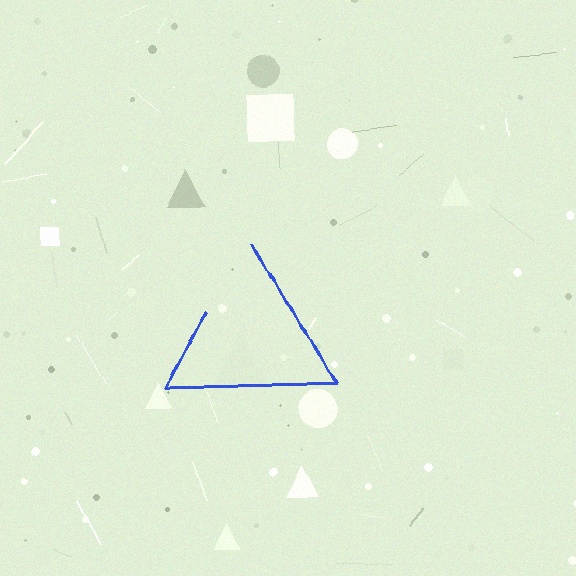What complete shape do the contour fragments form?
The contour fragments form a triangle.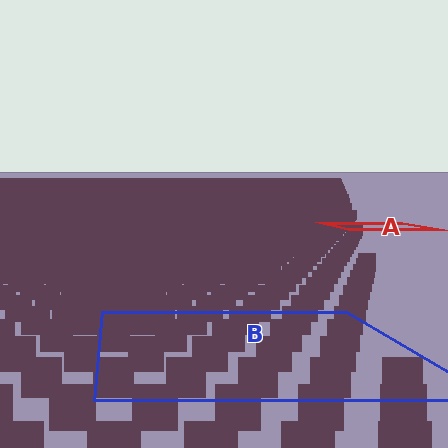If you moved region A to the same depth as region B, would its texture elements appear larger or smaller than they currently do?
They would appear larger. At a closer depth, the same texture elements are projected at a bigger on-screen size.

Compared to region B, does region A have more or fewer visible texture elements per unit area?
Region A has more texture elements per unit area — they are packed more densely because it is farther away.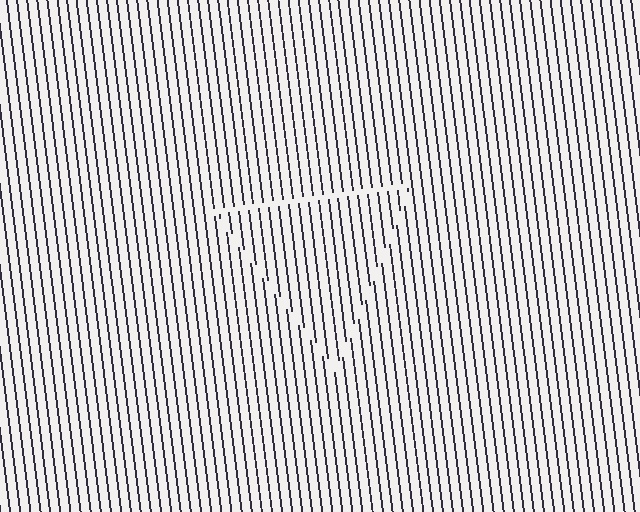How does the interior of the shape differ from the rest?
The interior of the shape contains the same grating, shifted by half a period — the contour is defined by the phase discontinuity where line-ends from the inner and outer gratings abut.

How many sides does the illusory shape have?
3 sides — the line-ends trace a triangle.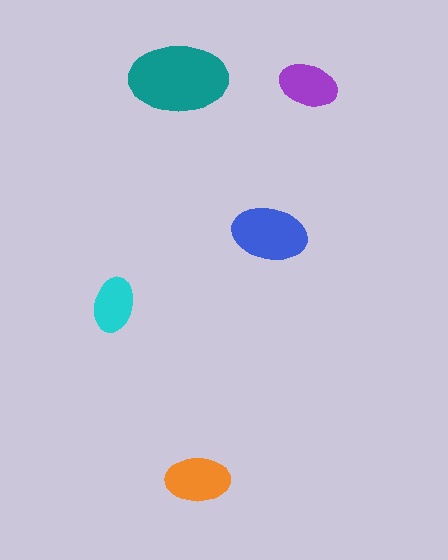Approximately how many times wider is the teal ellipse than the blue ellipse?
About 1.5 times wider.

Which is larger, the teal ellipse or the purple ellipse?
The teal one.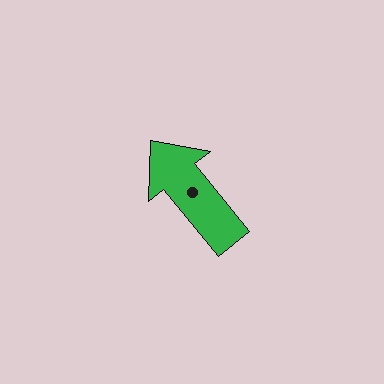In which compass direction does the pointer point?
Northwest.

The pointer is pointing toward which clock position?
Roughly 11 o'clock.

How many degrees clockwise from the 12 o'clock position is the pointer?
Approximately 321 degrees.